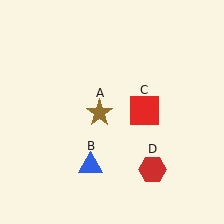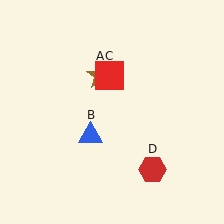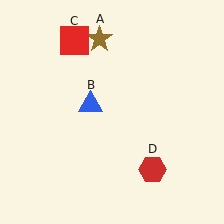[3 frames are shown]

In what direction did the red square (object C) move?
The red square (object C) moved up and to the left.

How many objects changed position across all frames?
3 objects changed position: brown star (object A), blue triangle (object B), red square (object C).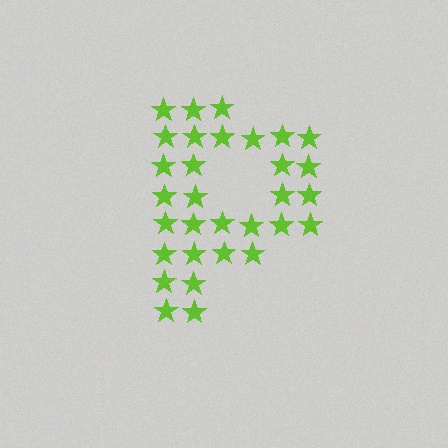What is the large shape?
The large shape is the letter P.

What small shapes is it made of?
It is made of small stars.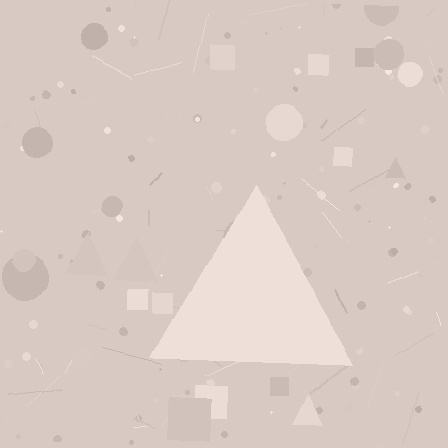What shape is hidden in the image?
A triangle is hidden in the image.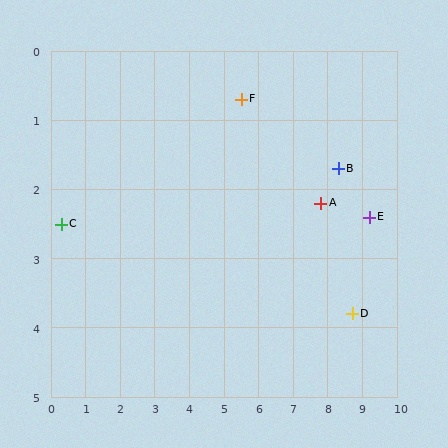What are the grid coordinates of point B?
Point B is at approximately (8.3, 1.7).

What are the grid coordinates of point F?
Point F is at approximately (5.5, 0.7).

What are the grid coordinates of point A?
Point A is at approximately (7.8, 2.2).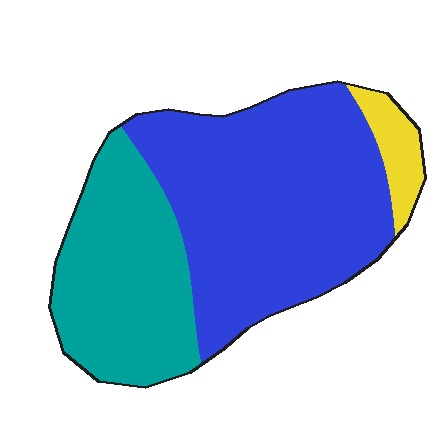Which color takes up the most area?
Blue, at roughly 60%.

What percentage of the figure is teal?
Teal takes up about one third (1/3) of the figure.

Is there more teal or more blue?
Blue.